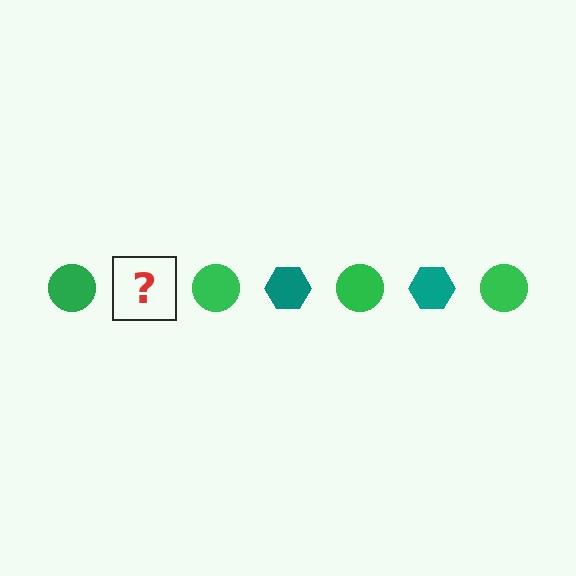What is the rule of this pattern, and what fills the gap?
The rule is that the pattern alternates between green circle and teal hexagon. The gap should be filled with a teal hexagon.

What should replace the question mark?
The question mark should be replaced with a teal hexagon.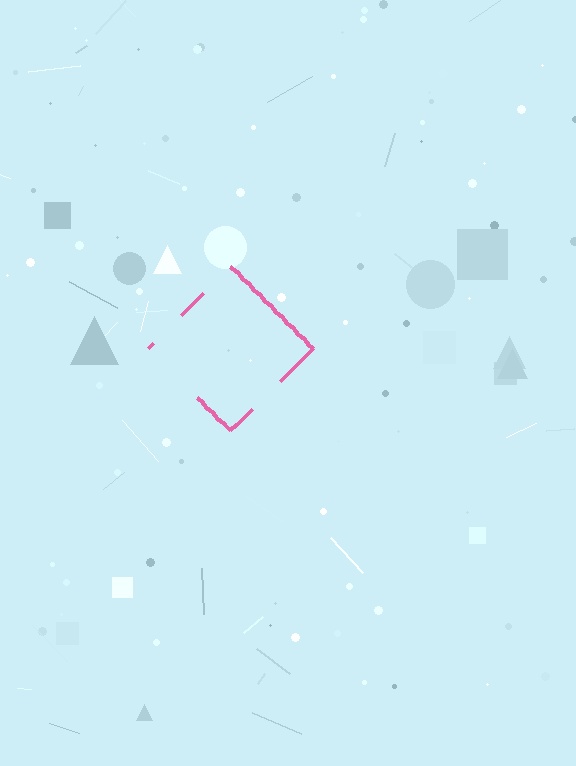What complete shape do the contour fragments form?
The contour fragments form a diamond.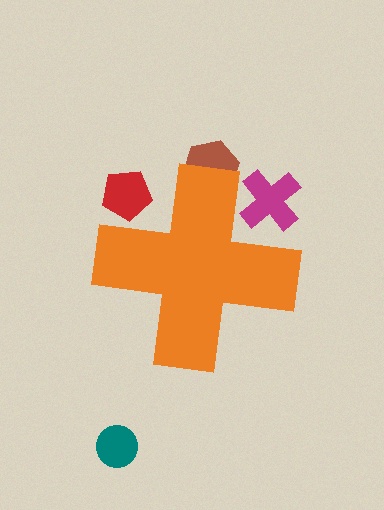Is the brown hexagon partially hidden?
Yes, the brown hexagon is partially hidden behind the orange cross.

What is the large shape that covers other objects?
An orange cross.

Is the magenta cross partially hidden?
Yes, the magenta cross is partially hidden behind the orange cross.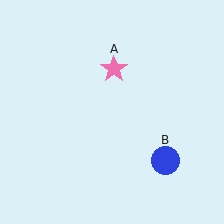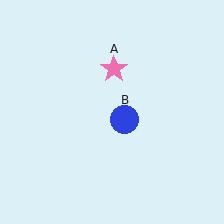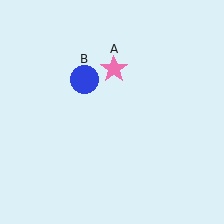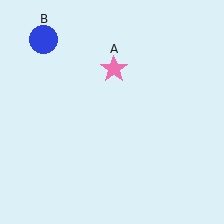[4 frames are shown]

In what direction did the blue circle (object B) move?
The blue circle (object B) moved up and to the left.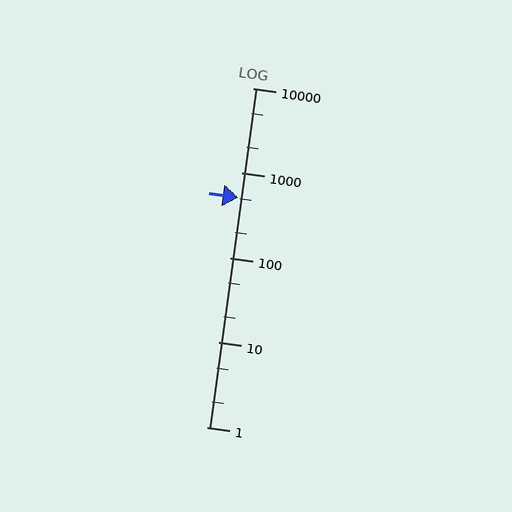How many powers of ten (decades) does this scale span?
The scale spans 4 decades, from 1 to 10000.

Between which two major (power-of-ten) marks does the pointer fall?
The pointer is between 100 and 1000.